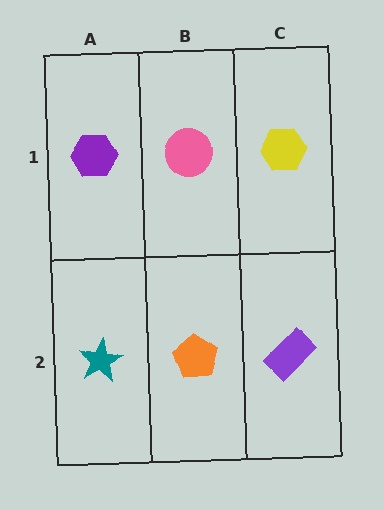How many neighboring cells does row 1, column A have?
2.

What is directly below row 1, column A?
A teal star.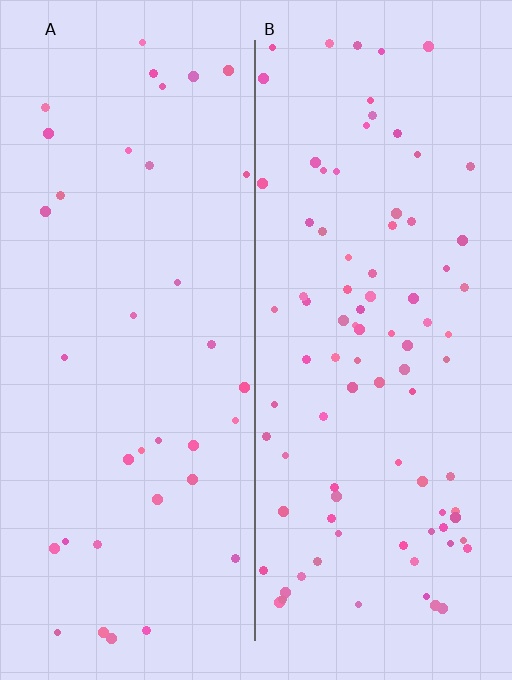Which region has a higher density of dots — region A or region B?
B (the right).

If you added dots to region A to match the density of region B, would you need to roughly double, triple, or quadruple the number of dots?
Approximately double.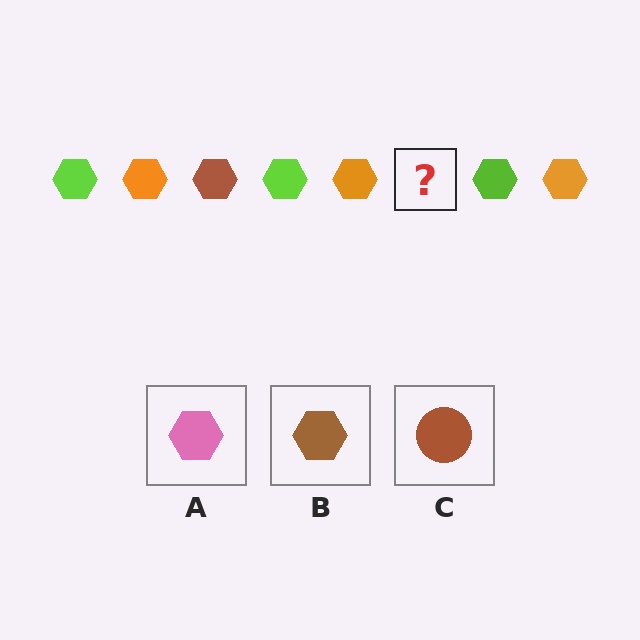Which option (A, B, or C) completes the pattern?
B.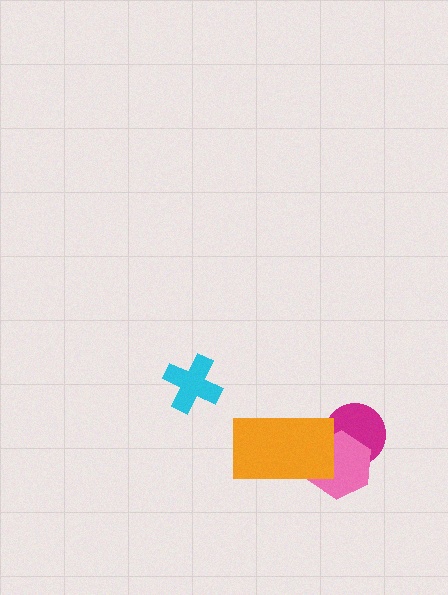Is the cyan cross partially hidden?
No, no other shape covers it.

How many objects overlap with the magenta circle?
1 object overlaps with the magenta circle.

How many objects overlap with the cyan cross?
0 objects overlap with the cyan cross.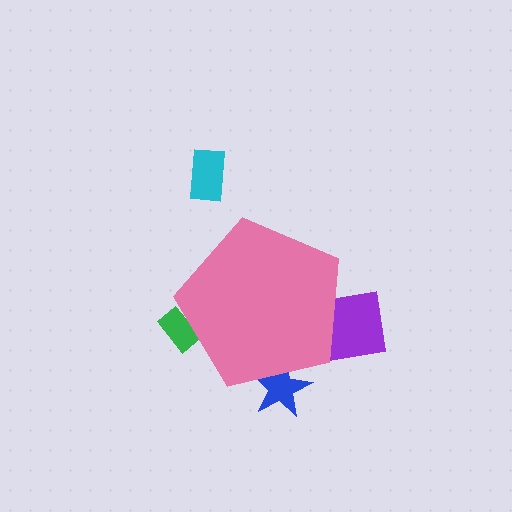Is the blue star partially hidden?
Yes, the blue star is partially hidden behind the pink pentagon.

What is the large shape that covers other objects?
A pink pentagon.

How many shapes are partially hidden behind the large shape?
3 shapes are partially hidden.